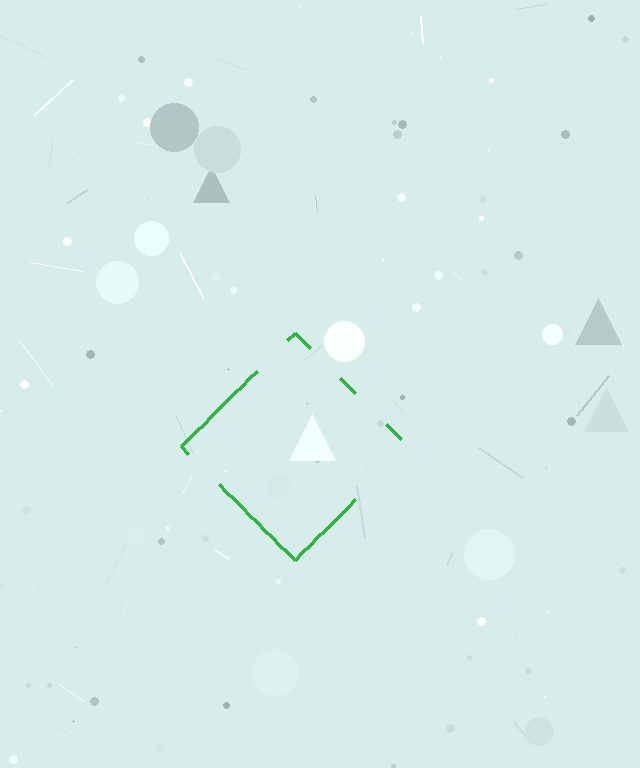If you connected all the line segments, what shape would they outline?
They would outline a diamond.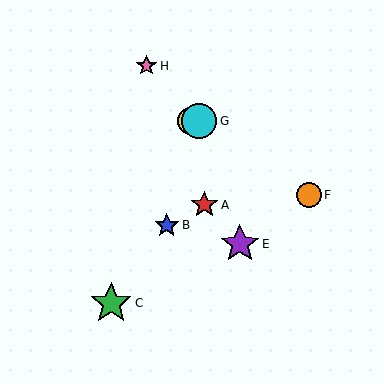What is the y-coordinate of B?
Object B is at y≈225.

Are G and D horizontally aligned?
Yes, both are at y≈121.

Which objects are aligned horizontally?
Objects D, G are aligned horizontally.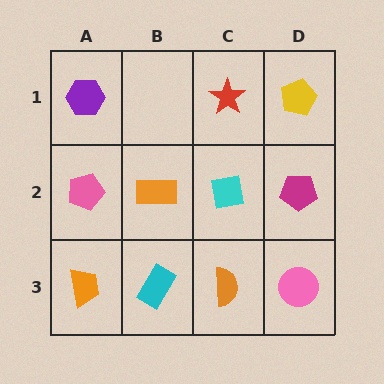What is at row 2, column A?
A pink pentagon.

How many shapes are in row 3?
4 shapes.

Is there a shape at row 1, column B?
No, that cell is empty.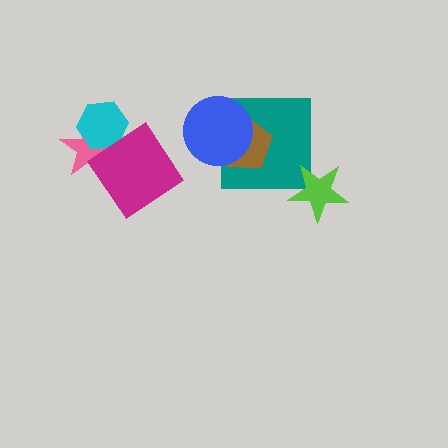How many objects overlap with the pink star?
2 objects overlap with the pink star.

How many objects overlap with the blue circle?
2 objects overlap with the blue circle.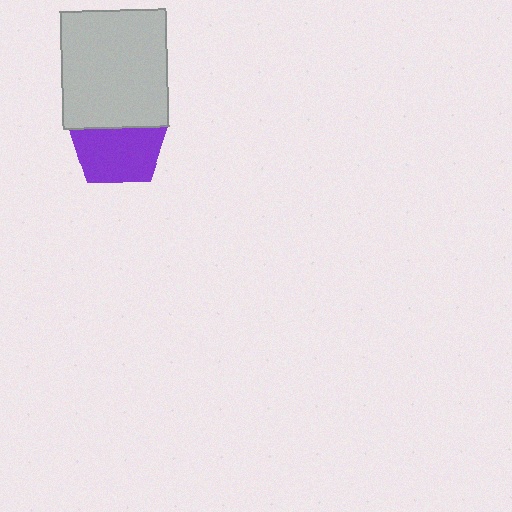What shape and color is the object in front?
The object in front is a light gray rectangle.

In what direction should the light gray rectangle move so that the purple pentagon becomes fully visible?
The light gray rectangle should move up. That is the shortest direction to clear the overlap and leave the purple pentagon fully visible.